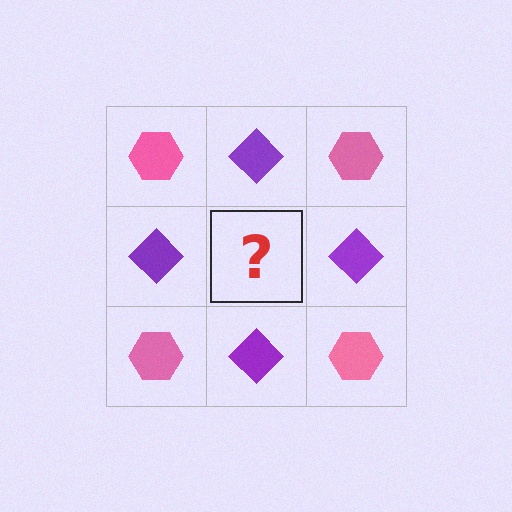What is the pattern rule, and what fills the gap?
The rule is that it alternates pink hexagon and purple diamond in a checkerboard pattern. The gap should be filled with a pink hexagon.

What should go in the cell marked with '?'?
The missing cell should contain a pink hexagon.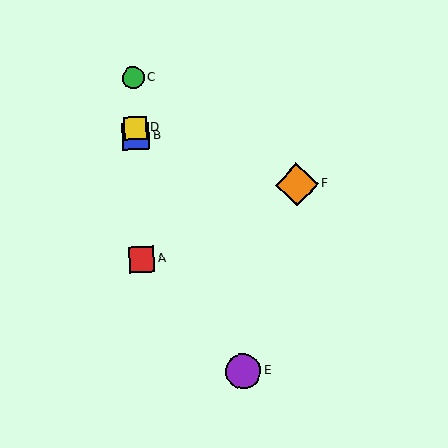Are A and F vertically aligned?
No, A is at x≈142 and F is at x≈297.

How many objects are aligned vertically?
4 objects (A, B, C, D) are aligned vertically.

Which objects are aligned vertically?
Objects A, B, C, D are aligned vertically.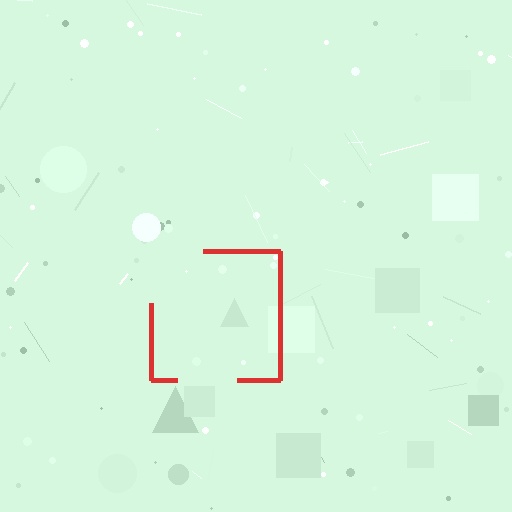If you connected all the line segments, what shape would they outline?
They would outline a square.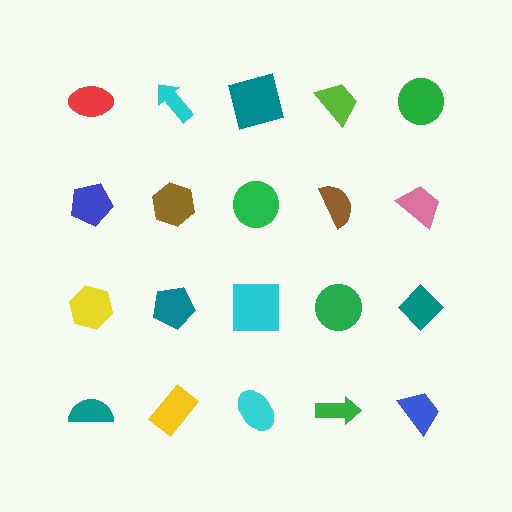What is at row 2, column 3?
A green circle.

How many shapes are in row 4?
5 shapes.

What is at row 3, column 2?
A teal pentagon.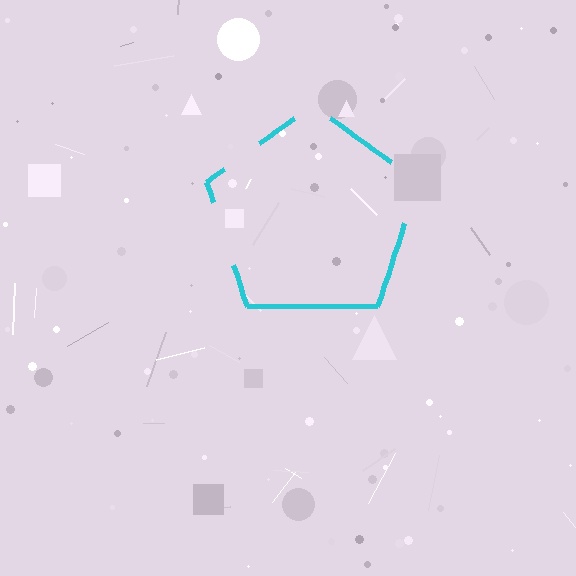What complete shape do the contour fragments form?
The contour fragments form a pentagon.